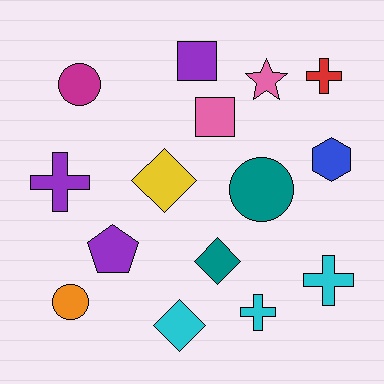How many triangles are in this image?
There are no triangles.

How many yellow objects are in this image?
There is 1 yellow object.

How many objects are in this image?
There are 15 objects.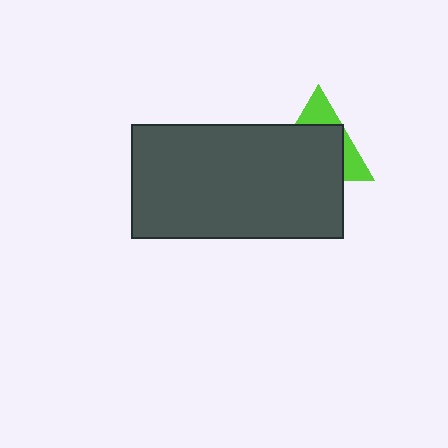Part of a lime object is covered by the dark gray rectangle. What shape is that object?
It is a triangle.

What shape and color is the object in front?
The object in front is a dark gray rectangle.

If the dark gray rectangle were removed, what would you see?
You would see the complete lime triangle.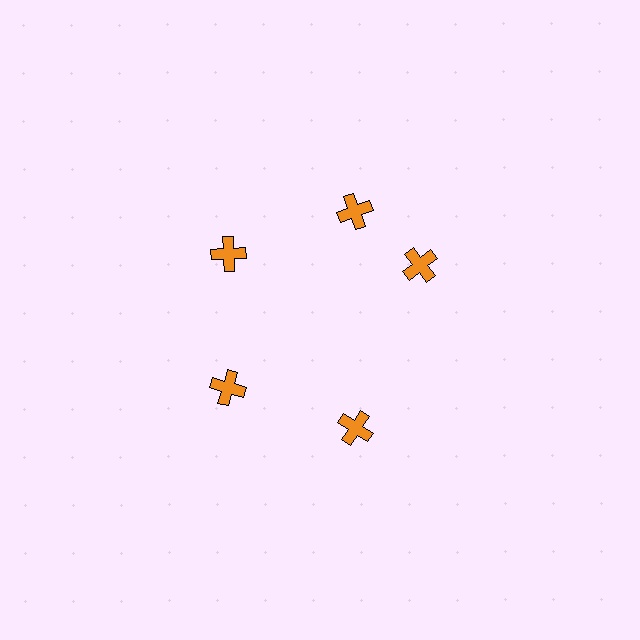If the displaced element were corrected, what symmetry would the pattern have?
It would have 5-fold rotational symmetry — the pattern would map onto itself every 72 degrees.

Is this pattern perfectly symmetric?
No. The 5 orange crosses are arranged in a ring, but one element near the 3 o'clock position is rotated out of alignment along the ring, breaking the 5-fold rotational symmetry.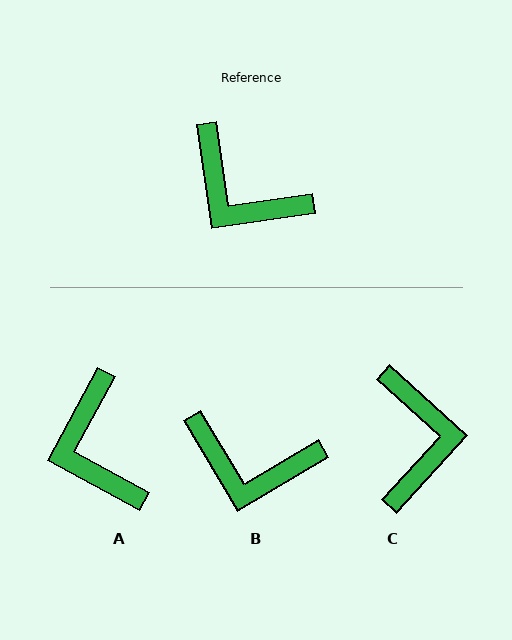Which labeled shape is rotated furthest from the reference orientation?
C, about 129 degrees away.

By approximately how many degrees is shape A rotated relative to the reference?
Approximately 37 degrees clockwise.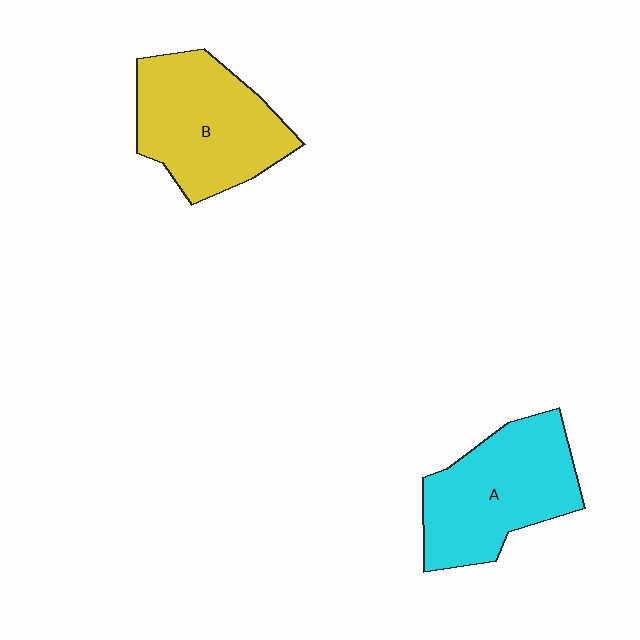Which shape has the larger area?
Shape B (yellow).